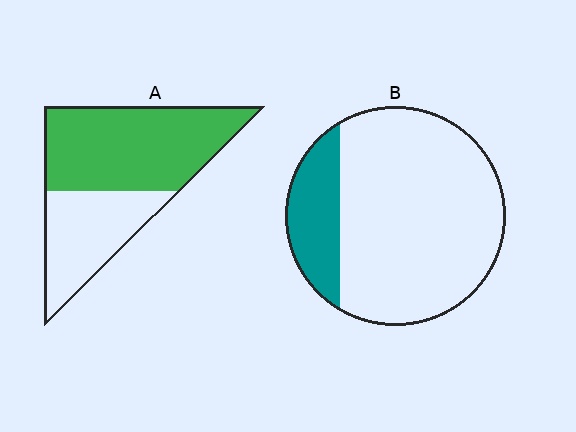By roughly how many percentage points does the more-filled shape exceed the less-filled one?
By roughly 45 percentage points (A over B).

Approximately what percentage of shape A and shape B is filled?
A is approximately 60% and B is approximately 20%.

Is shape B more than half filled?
No.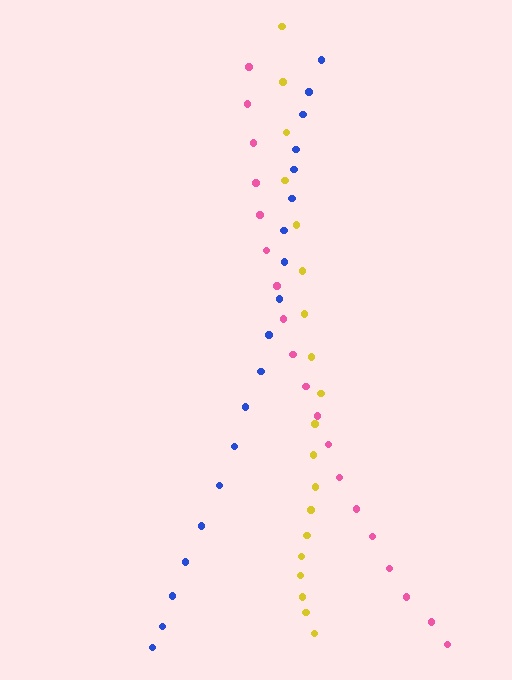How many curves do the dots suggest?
There are 3 distinct paths.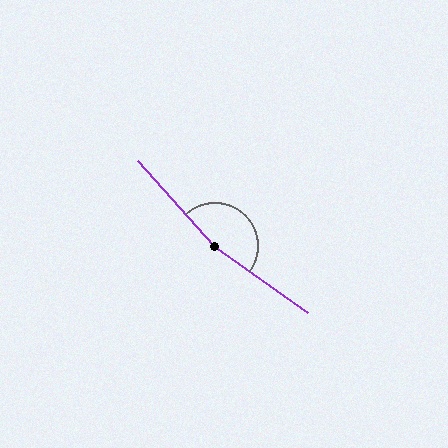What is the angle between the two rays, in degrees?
Approximately 168 degrees.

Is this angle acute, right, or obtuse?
It is obtuse.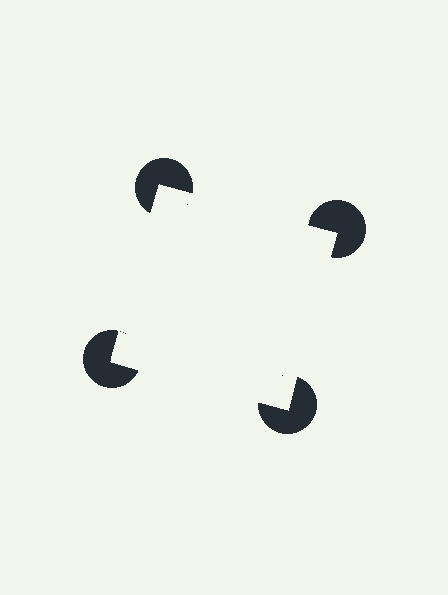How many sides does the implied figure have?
4 sides.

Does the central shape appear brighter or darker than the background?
It typically appears slightly brighter than the background, even though no actual brightness change is drawn.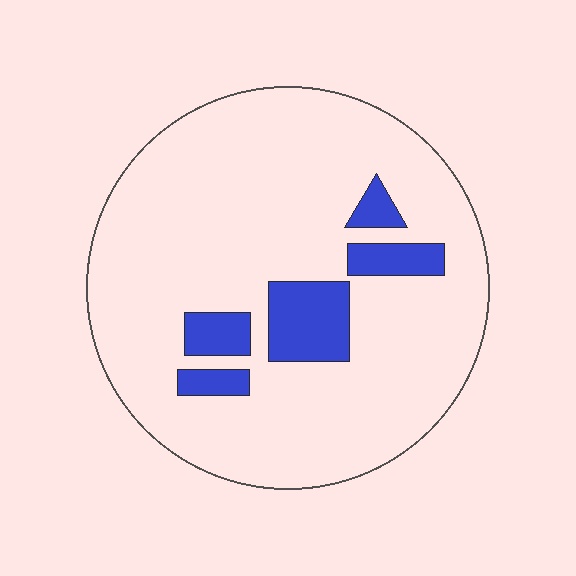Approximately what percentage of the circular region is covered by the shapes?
Approximately 15%.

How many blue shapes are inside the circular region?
5.